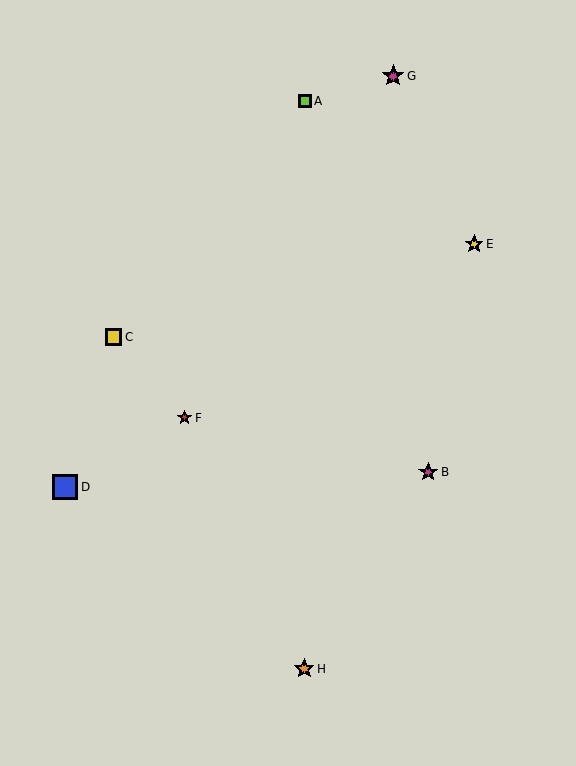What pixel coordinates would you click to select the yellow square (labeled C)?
Click at (114, 337) to select the yellow square C.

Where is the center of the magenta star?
The center of the magenta star is at (428, 472).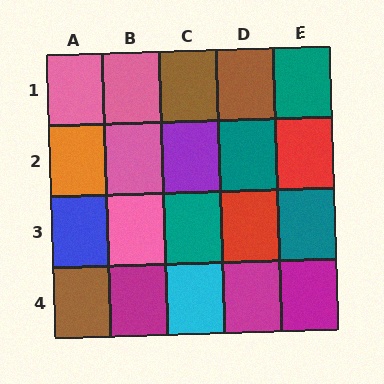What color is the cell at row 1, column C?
Brown.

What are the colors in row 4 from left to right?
Brown, magenta, cyan, magenta, magenta.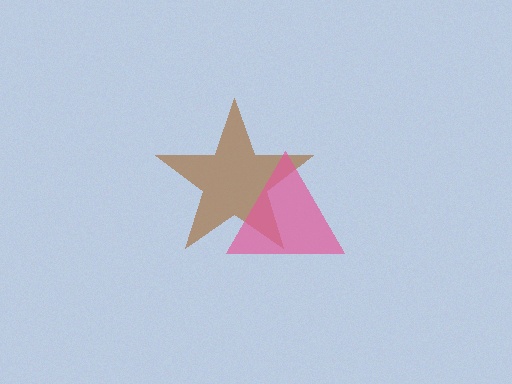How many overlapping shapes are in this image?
There are 2 overlapping shapes in the image.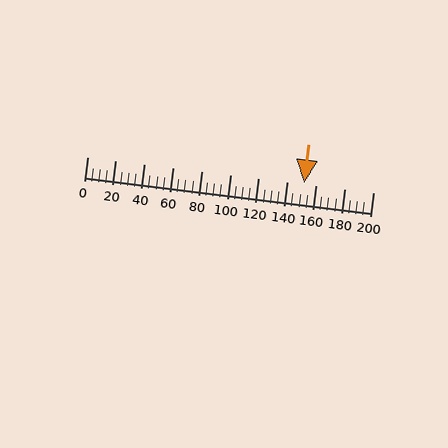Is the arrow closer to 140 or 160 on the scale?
The arrow is closer to 160.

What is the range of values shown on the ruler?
The ruler shows values from 0 to 200.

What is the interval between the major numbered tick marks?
The major tick marks are spaced 20 units apart.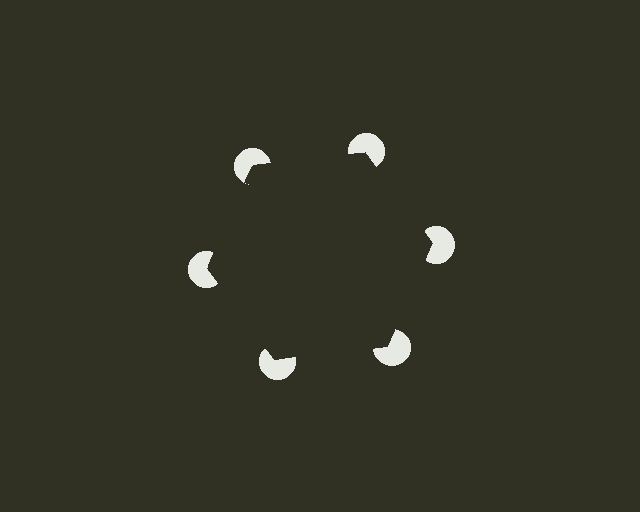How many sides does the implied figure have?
6 sides.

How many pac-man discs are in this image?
There are 6 — one at each vertex of the illusory hexagon.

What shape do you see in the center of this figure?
An illusory hexagon — its edges are inferred from the aligned wedge cuts in the pac-man discs, not physically drawn.